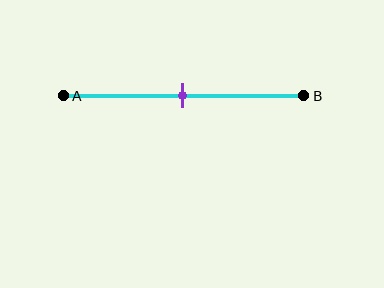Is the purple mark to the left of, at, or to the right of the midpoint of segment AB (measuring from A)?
The purple mark is approximately at the midpoint of segment AB.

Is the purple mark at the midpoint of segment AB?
Yes, the mark is approximately at the midpoint.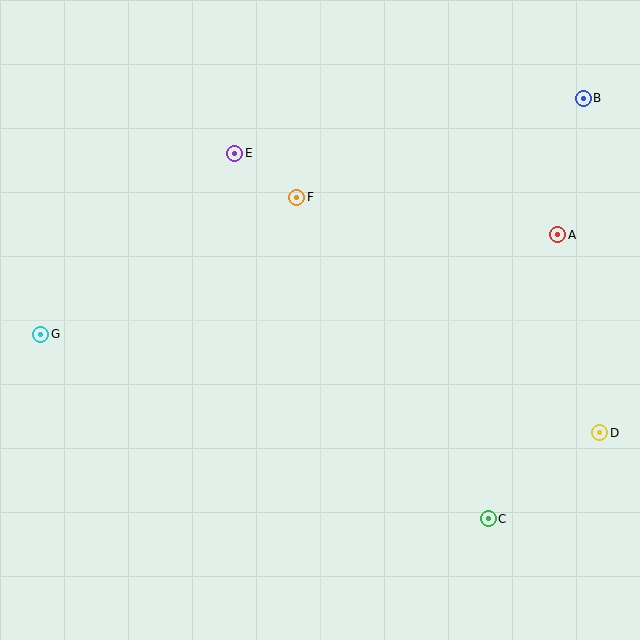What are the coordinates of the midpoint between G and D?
The midpoint between G and D is at (320, 384).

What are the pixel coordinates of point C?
Point C is at (488, 519).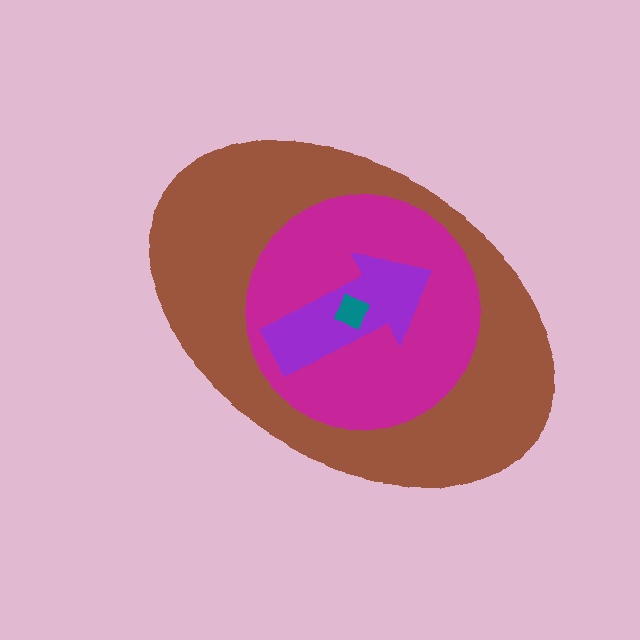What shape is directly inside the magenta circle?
The purple arrow.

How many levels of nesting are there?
4.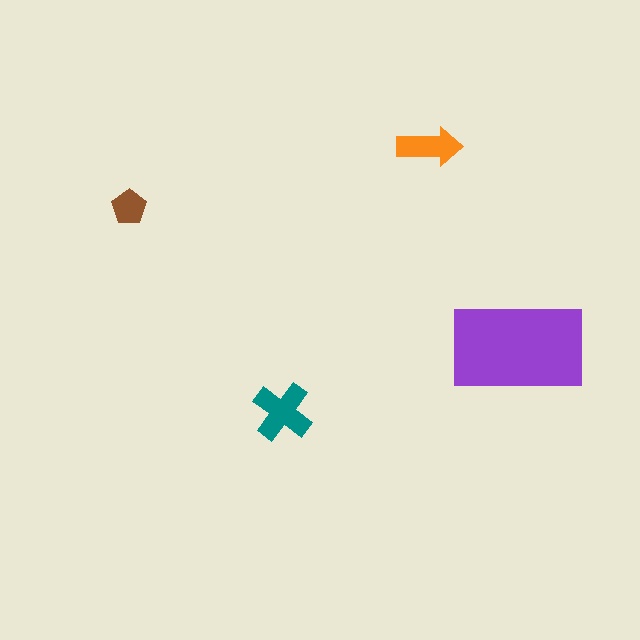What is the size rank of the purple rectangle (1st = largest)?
1st.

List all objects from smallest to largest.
The brown pentagon, the orange arrow, the teal cross, the purple rectangle.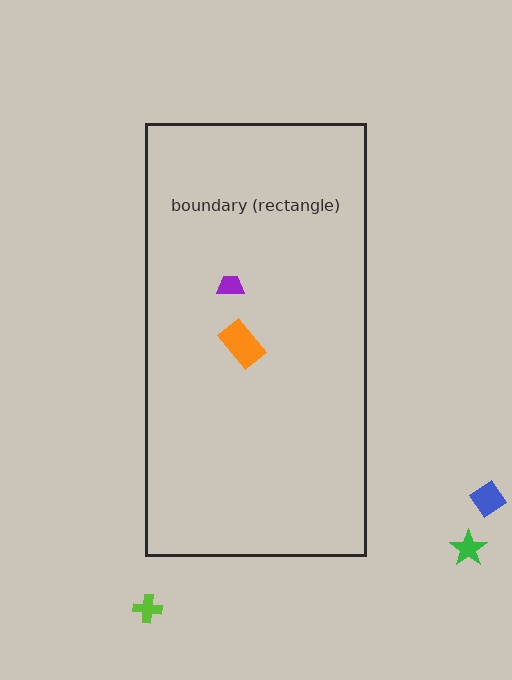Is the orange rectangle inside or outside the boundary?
Inside.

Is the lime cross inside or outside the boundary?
Outside.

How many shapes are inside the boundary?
2 inside, 3 outside.